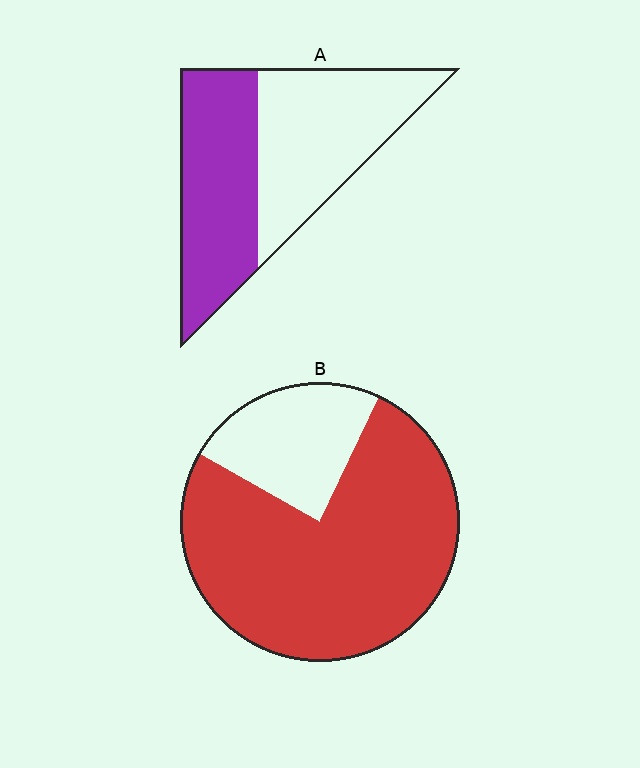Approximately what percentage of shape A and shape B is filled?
A is approximately 50% and B is approximately 75%.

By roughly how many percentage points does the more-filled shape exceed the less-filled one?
By roughly 30 percentage points (B over A).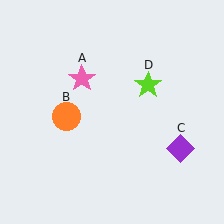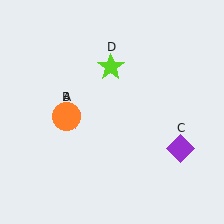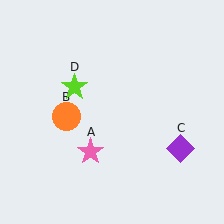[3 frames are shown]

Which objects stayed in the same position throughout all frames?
Orange circle (object B) and purple diamond (object C) remained stationary.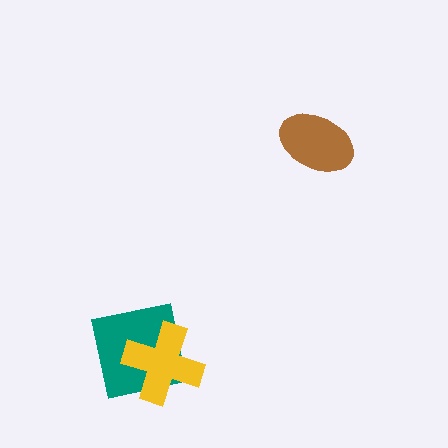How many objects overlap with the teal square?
1 object overlaps with the teal square.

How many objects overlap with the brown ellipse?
0 objects overlap with the brown ellipse.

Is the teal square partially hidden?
Yes, it is partially covered by another shape.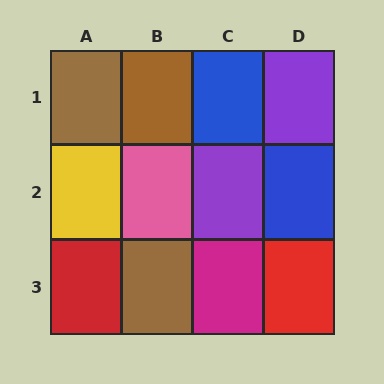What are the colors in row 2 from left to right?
Yellow, pink, purple, blue.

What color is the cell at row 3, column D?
Red.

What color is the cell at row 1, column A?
Brown.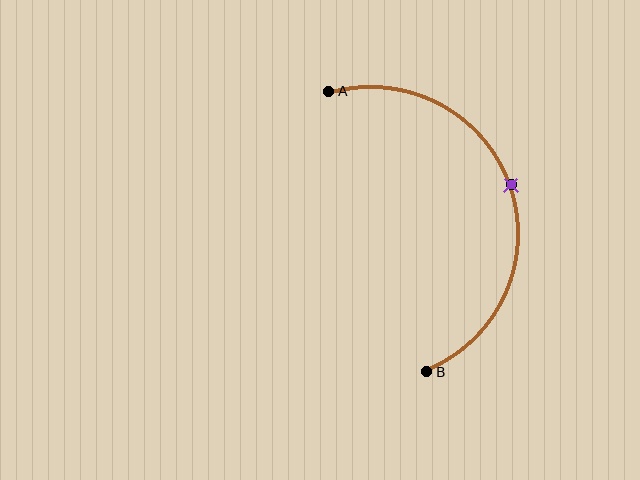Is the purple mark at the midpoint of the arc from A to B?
Yes. The purple mark lies on the arc at equal arc-length from both A and B — it is the arc midpoint.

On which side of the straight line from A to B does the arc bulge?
The arc bulges to the right of the straight line connecting A and B.